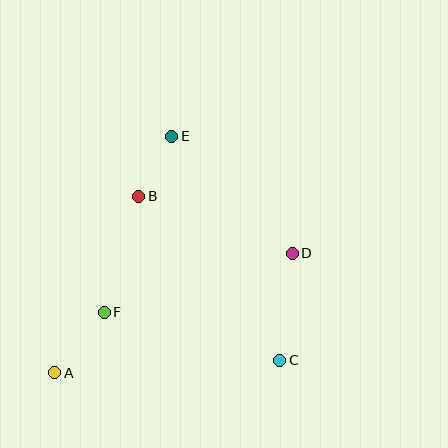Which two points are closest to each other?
Points B and E are closest to each other.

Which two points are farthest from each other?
Points A and D are farthest from each other.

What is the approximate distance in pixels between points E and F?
The distance between E and F is approximately 188 pixels.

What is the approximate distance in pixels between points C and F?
The distance between C and F is approximately 182 pixels.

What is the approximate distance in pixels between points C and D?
The distance between C and D is approximately 108 pixels.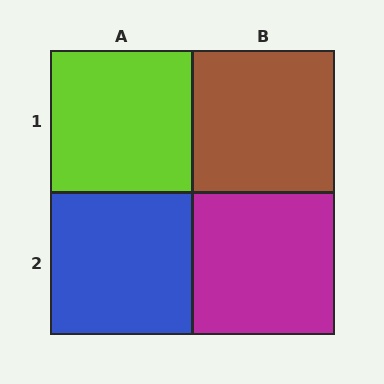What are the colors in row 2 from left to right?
Blue, magenta.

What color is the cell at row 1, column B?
Brown.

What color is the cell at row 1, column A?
Lime.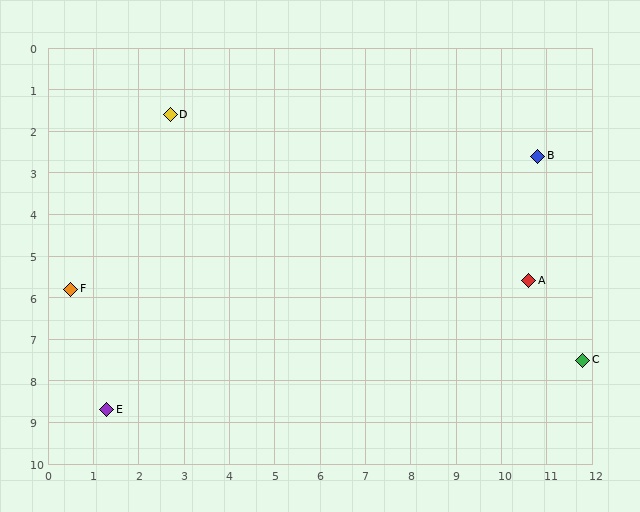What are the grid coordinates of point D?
Point D is at approximately (2.7, 1.6).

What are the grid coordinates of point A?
Point A is at approximately (10.6, 5.6).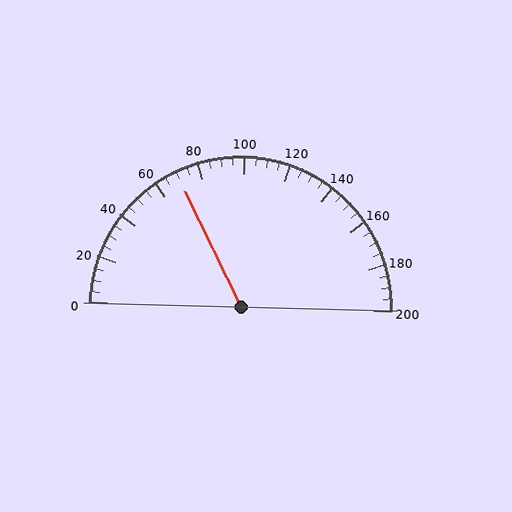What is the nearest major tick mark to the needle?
The nearest major tick mark is 80.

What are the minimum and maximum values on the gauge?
The gauge ranges from 0 to 200.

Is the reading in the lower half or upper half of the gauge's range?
The reading is in the lower half of the range (0 to 200).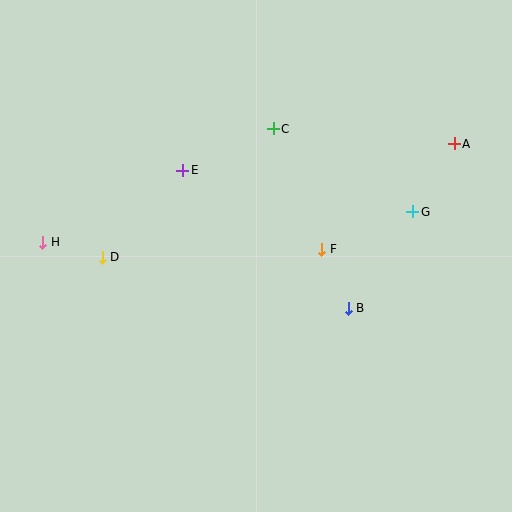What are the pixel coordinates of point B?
Point B is at (348, 308).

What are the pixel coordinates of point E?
Point E is at (183, 170).